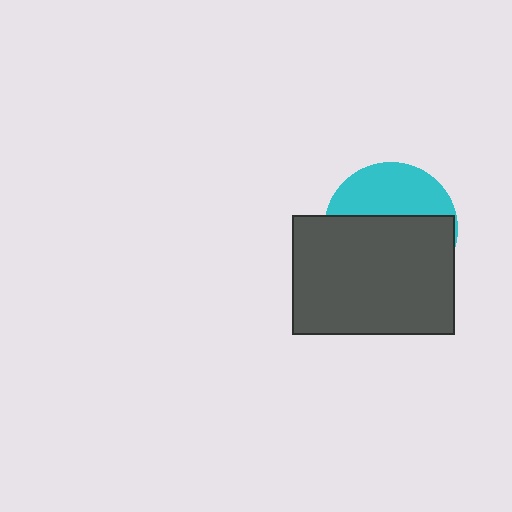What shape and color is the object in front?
The object in front is a dark gray rectangle.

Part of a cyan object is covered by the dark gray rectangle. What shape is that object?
It is a circle.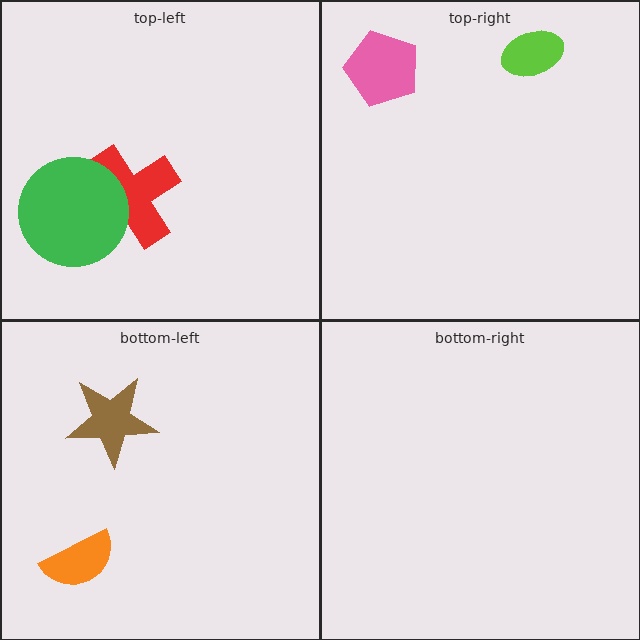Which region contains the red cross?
The top-left region.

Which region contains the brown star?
The bottom-left region.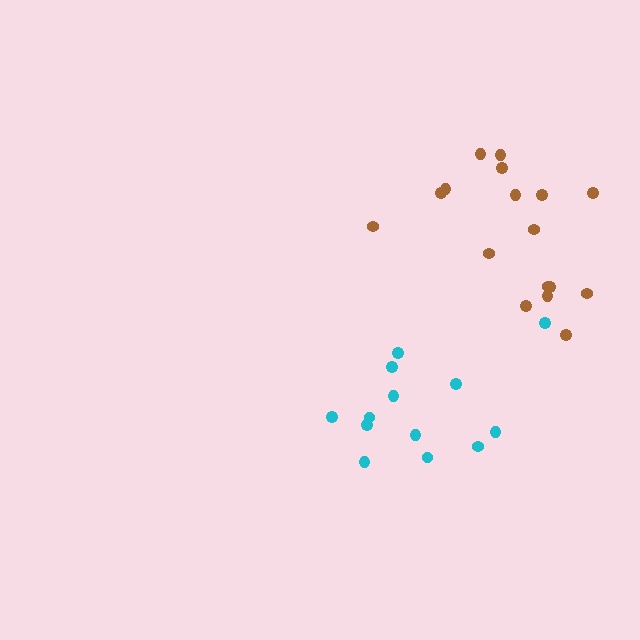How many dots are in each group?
Group 1: 17 dots, Group 2: 13 dots (30 total).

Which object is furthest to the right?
The brown cluster is rightmost.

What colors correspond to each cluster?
The clusters are colored: brown, cyan.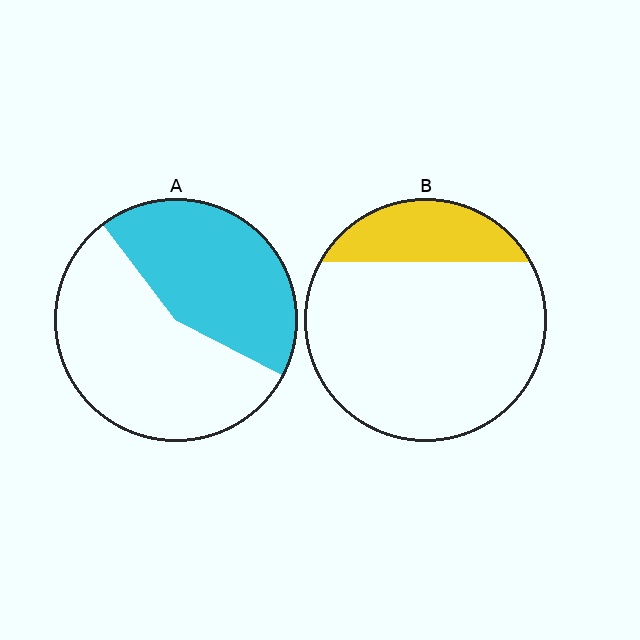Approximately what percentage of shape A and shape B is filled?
A is approximately 45% and B is approximately 20%.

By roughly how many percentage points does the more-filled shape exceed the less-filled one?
By roughly 20 percentage points (A over B).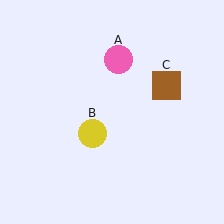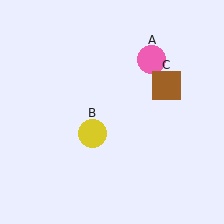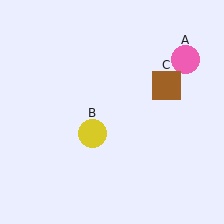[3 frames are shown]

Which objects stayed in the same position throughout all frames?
Yellow circle (object B) and brown square (object C) remained stationary.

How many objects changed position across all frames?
1 object changed position: pink circle (object A).